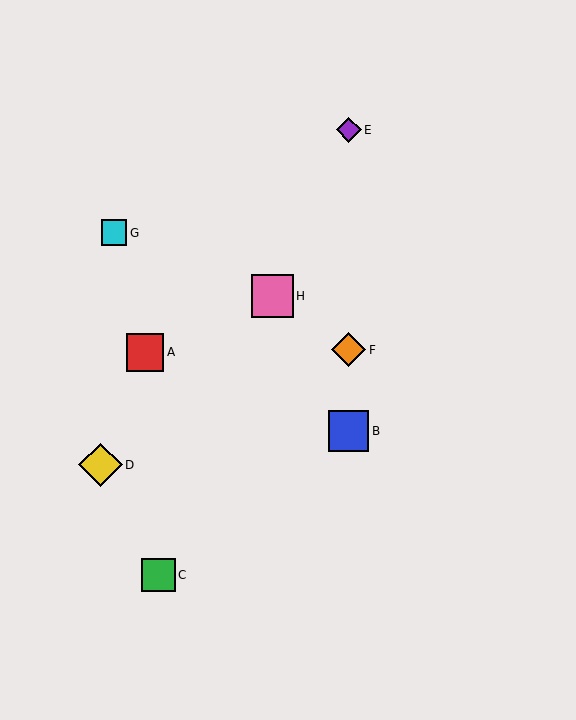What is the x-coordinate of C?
Object C is at x≈158.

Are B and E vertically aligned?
Yes, both are at x≈349.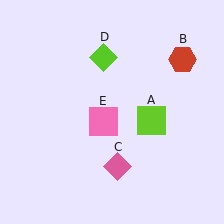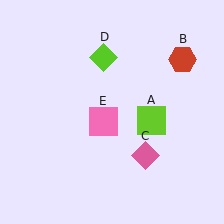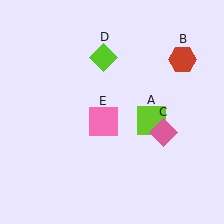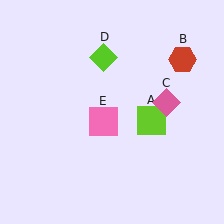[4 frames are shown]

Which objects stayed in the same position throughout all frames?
Lime square (object A) and red hexagon (object B) and lime diamond (object D) and pink square (object E) remained stationary.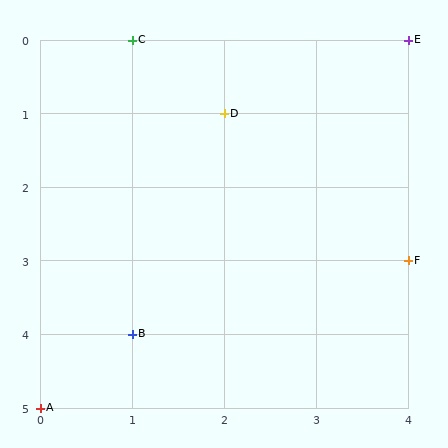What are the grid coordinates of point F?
Point F is at grid coordinates (4, 3).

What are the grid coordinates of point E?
Point E is at grid coordinates (4, 0).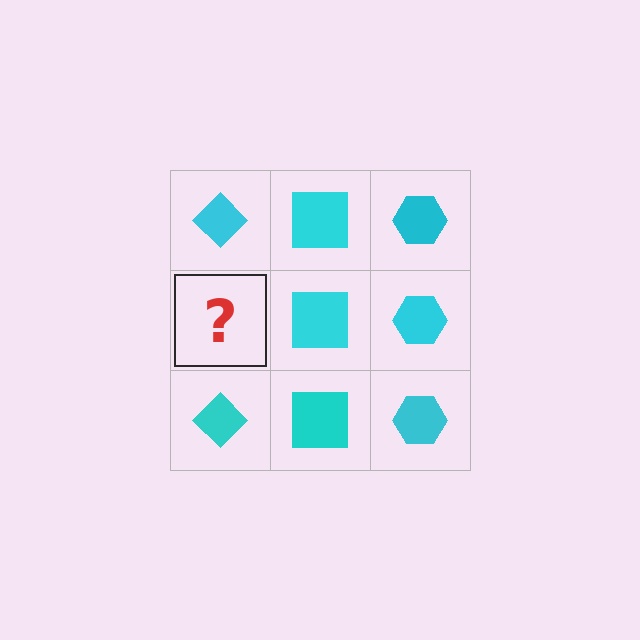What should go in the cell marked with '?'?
The missing cell should contain a cyan diamond.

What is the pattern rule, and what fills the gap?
The rule is that each column has a consistent shape. The gap should be filled with a cyan diamond.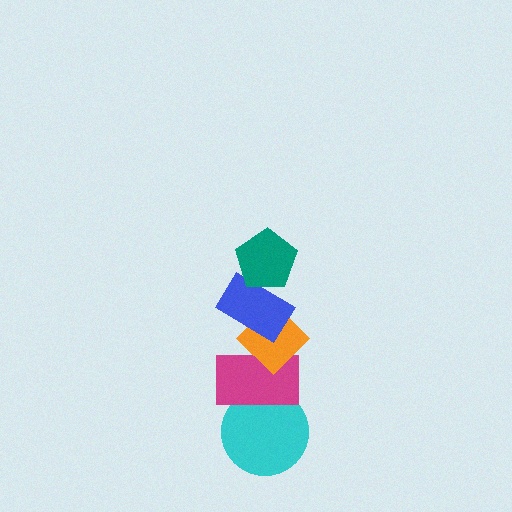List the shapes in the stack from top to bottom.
From top to bottom: the teal pentagon, the blue rectangle, the orange diamond, the magenta rectangle, the cyan circle.